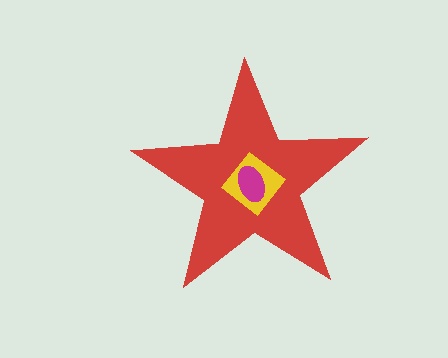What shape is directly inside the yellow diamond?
The magenta ellipse.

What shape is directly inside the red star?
The yellow diamond.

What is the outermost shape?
The red star.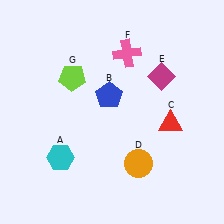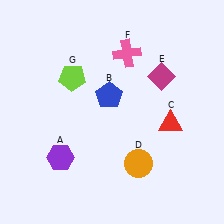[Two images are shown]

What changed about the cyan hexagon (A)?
In Image 1, A is cyan. In Image 2, it changed to purple.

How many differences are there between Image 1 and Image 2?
There is 1 difference between the two images.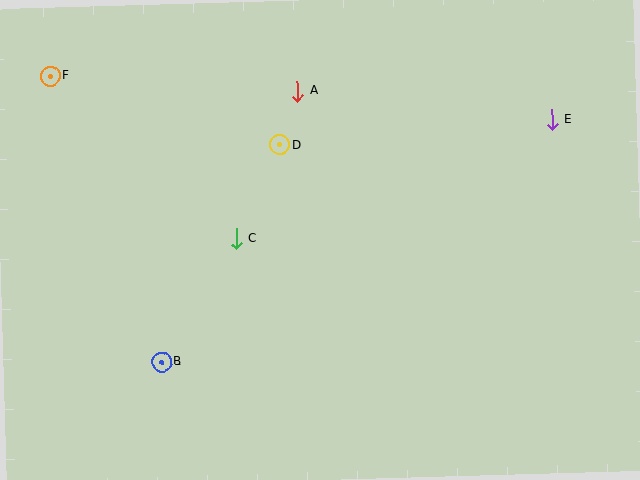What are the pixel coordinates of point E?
Point E is at (552, 120).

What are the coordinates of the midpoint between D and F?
The midpoint between D and F is at (165, 111).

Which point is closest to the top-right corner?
Point E is closest to the top-right corner.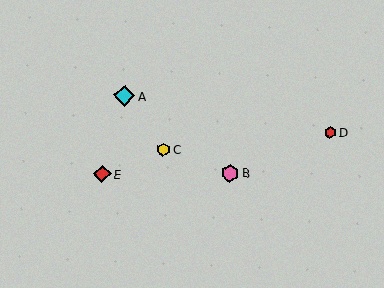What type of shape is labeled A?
Shape A is a cyan diamond.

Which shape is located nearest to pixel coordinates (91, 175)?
The red diamond (labeled E) at (102, 174) is nearest to that location.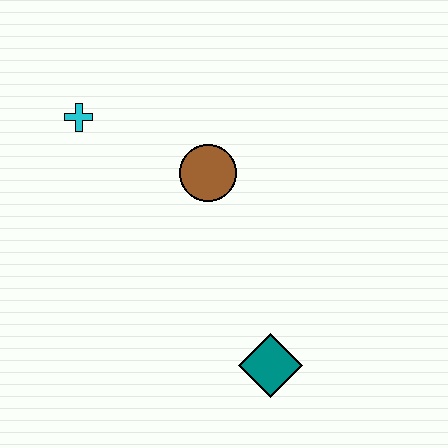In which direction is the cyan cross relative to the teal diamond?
The cyan cross is above the teal diamond.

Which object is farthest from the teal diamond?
The cyan cross is farthest from the teal diamond.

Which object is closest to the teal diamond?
The brown circle is closest to the teal diamond.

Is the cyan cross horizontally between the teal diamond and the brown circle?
No